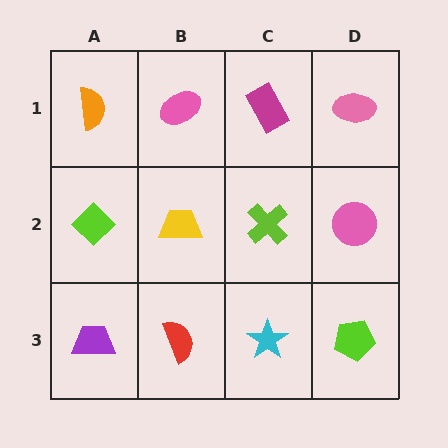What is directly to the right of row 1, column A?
A pink ellipse.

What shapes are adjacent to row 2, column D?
A pink ellipse (row 1, column D), a lime pentagon (row 3, column D), a lime cross (row 2, column C).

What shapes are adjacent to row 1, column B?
A yellow trapezoid (row 2, column B), an orange semicircle (row 1, column A), a magenta rectangle (row 1, column C).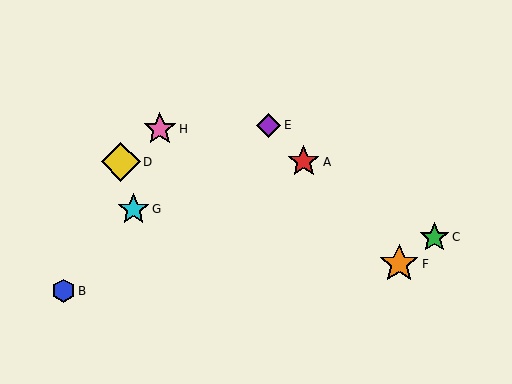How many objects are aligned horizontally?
2 objects (A, D) are aligned horizontally.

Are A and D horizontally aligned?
Yes, both are at y≈162.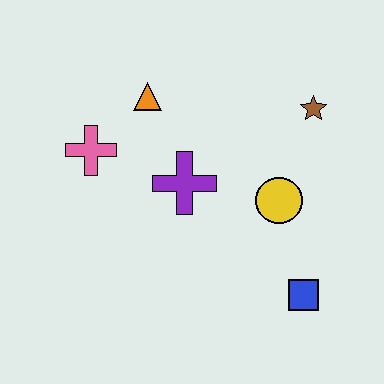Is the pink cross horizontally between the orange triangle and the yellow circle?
No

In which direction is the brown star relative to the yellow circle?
The brown star is above the yellow circle.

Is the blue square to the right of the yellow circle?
Yes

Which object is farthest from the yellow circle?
The pink cross is farthest from the yellow circle.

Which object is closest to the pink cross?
The orange triangle is closest to the pink cross.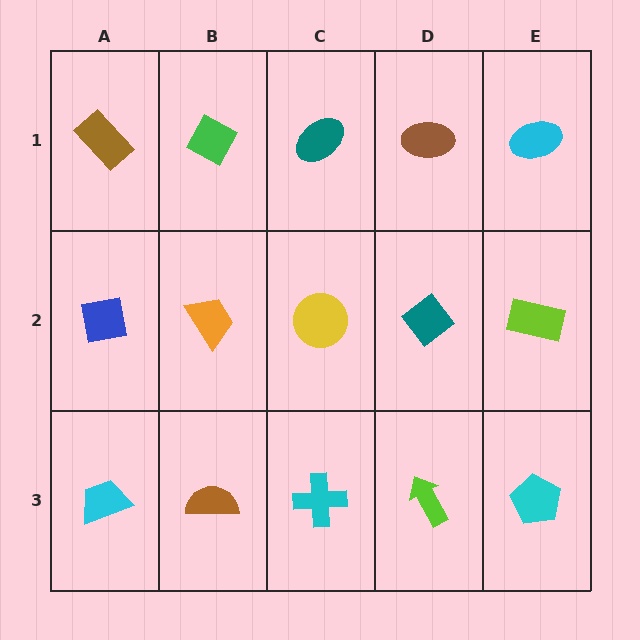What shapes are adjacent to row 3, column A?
A blue square (row 2, column A), a brown semicircle (row 3, column B).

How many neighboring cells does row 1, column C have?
3.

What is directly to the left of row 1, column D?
A teal ellipse.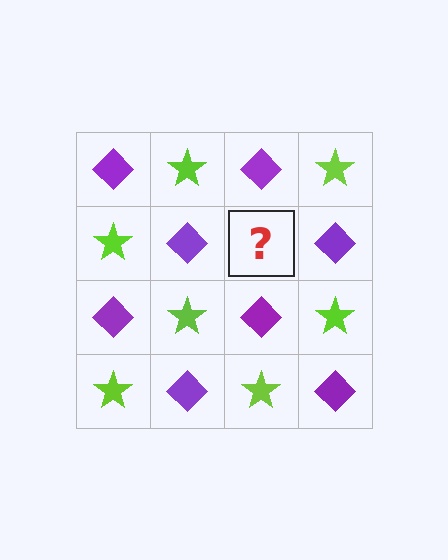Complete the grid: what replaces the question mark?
The question mark should be replaced with a lime star.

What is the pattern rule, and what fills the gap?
The rule is that it alternates purple diamond and lime star in a checkerboard pattern. The gap should be filled with a lime star.